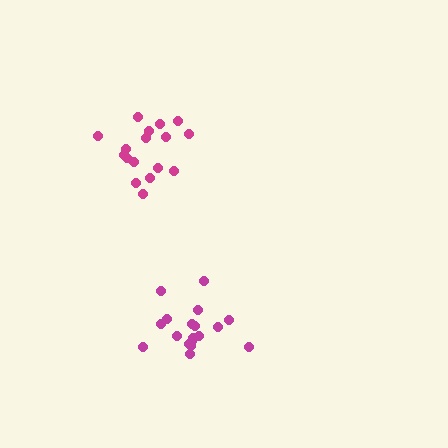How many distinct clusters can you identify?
There are 2 distinct clusters.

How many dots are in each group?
Group 1: 19 dots, Group 2: 17 dots (36 total).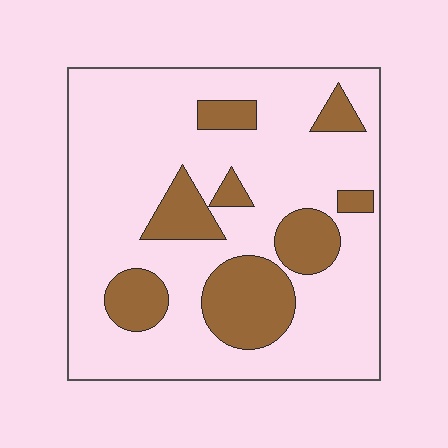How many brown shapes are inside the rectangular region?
8.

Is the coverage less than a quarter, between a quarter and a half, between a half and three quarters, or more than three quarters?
Less than a quarter.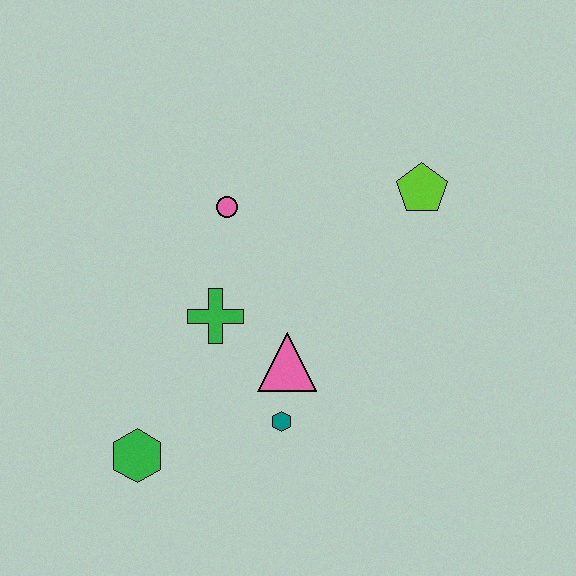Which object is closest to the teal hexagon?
The pink triangle is closest to the teal hexagon.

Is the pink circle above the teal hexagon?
Yes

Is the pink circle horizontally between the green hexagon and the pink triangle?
Yes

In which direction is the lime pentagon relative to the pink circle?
The lime pentagon is to the right of the pink circle.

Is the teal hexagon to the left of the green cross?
No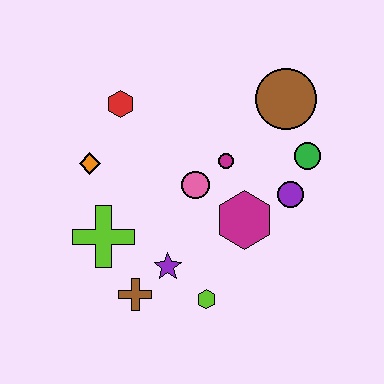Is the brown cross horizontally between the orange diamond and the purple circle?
Yes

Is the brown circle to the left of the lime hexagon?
No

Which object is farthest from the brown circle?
The brown cross is farthest from the brown circle.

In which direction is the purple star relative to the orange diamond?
The purple star is below the orange diamond.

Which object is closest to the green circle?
The purple circle is closest to the green circle.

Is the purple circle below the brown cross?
No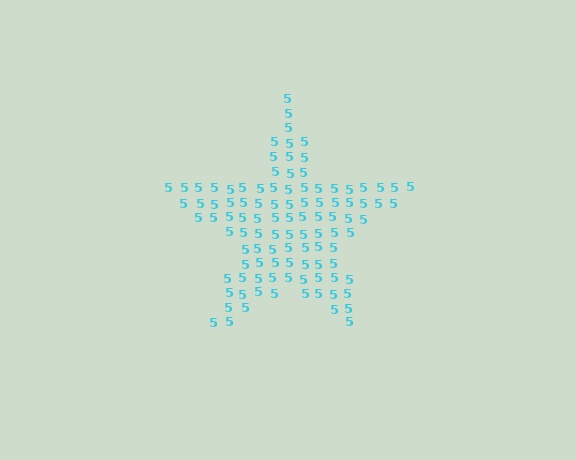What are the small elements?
The small elements are digit 5's.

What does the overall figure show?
The overall figure shows a star.